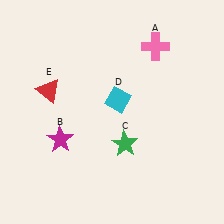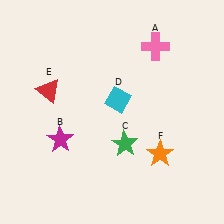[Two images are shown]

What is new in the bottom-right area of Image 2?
An orange star (F) was added in the bottom-right area of Image 2.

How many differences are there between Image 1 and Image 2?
There is 1 difference between the two images.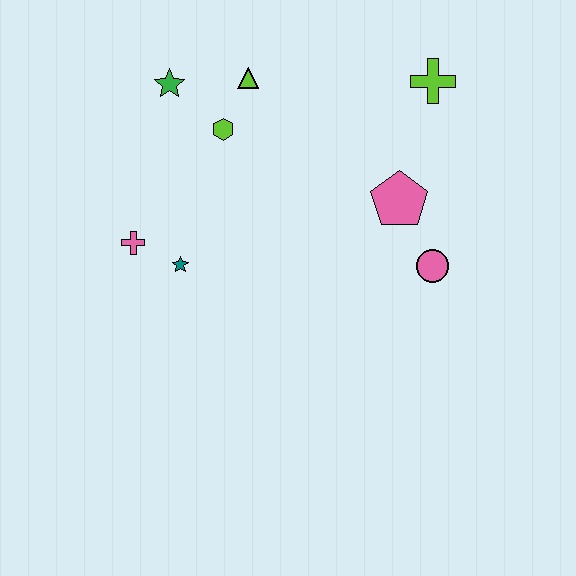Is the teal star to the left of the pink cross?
No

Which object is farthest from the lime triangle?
The pink circle is farthest from the lime triangle.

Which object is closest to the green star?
The lime hexagon is closest to the green star.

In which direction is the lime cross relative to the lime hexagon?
The lime cross is to the right of the lime hexagon.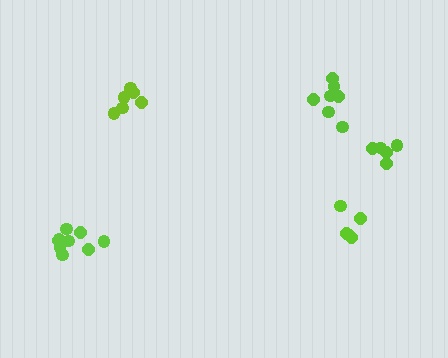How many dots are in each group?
Group 1: 9 dots, Group 2: 7 dots, Group 3: 5 dots, Group 4: 7 dots, Group 5: 5 dots (33 total).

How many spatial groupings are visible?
There are 5 spatial groupings.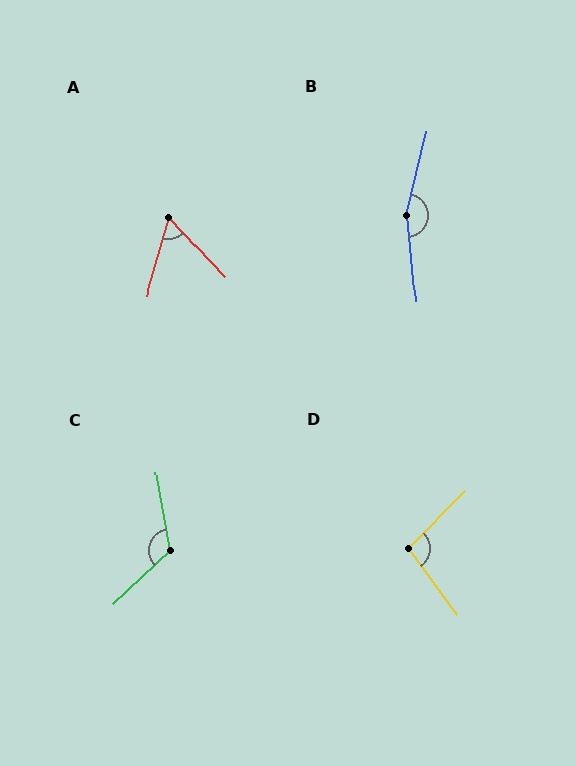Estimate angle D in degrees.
Approximately 100 degrees.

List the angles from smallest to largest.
A (59°), D (100°), C (123°), B (160°).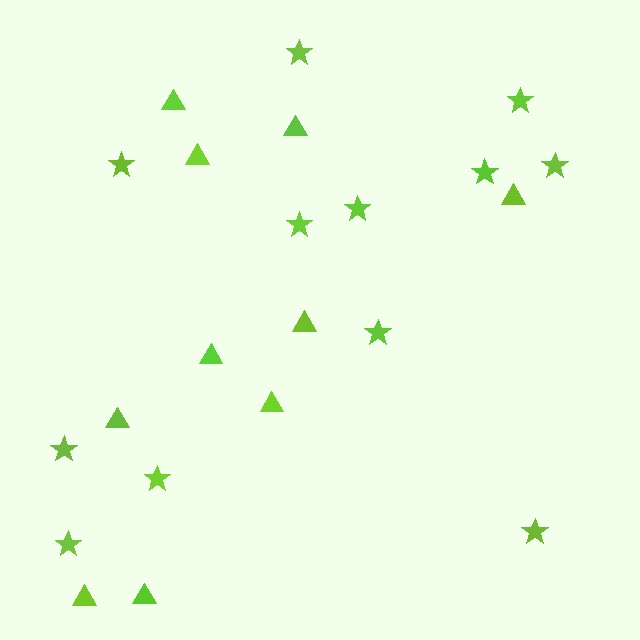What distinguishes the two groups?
There are 2 groups: one group of triangles (10) and one group of stars (12).